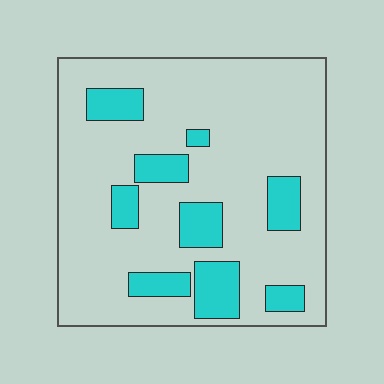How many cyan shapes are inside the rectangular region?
9.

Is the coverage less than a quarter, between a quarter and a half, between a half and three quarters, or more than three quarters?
Less than a quarter.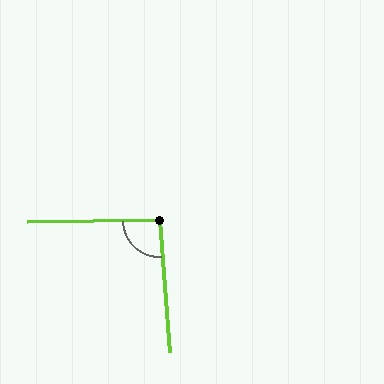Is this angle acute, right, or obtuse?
It is approximately a right angle.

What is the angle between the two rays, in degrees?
Approximately 93 degrees.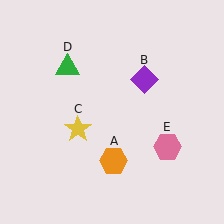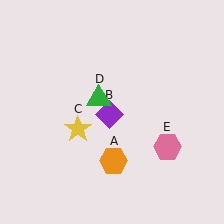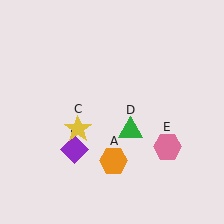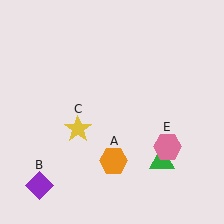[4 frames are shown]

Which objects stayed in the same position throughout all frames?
Orange hexagon (object A) and yellow star (object C) and pink hexagon (object E) remained stationary.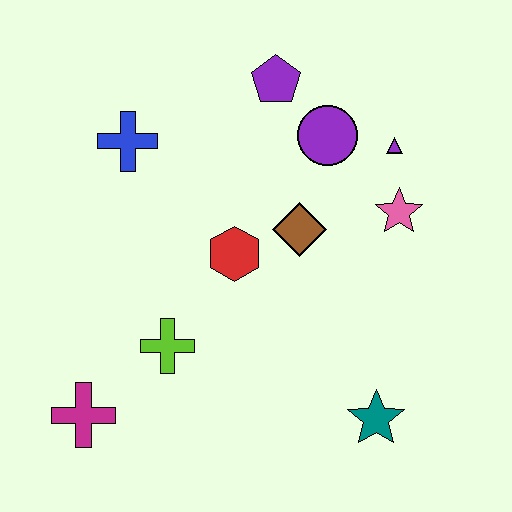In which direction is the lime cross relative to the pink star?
The lime cross is to the left of the pink star.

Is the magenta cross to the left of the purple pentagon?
Yes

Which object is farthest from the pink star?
The magenta cross is farthest from the pink star.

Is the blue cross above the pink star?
Yes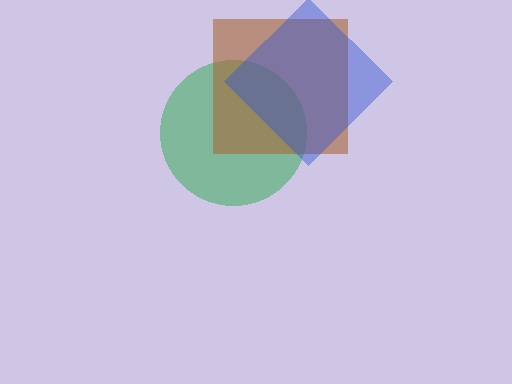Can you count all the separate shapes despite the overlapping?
Yes, there are 3 separate shapes.